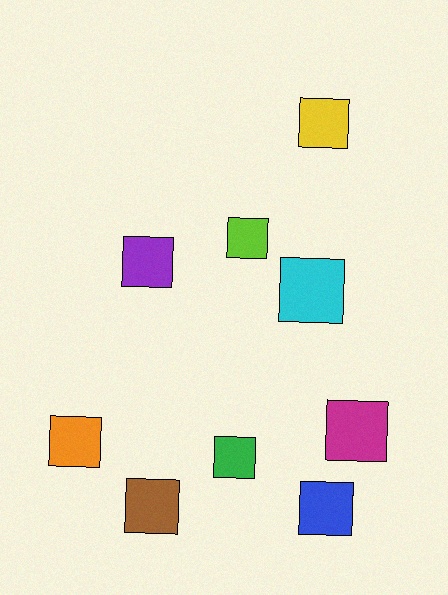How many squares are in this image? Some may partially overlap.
There are 9 squares.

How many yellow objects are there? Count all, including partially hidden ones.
There is 1 yellow object.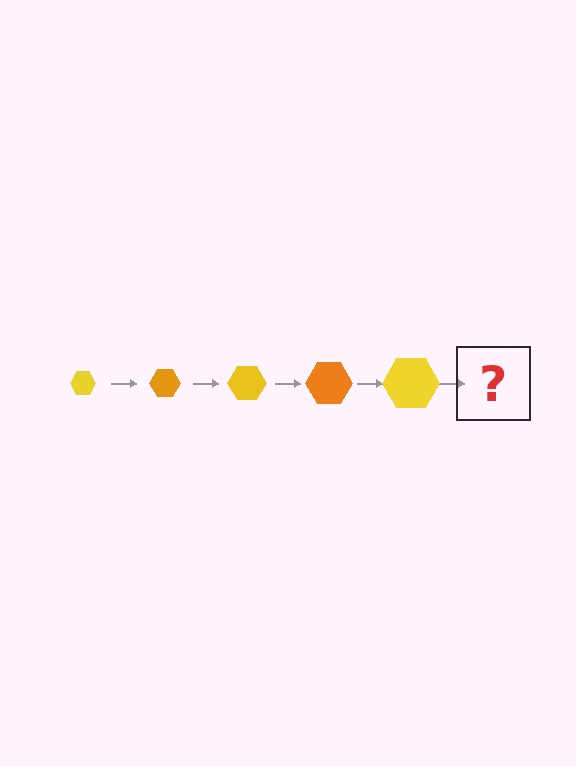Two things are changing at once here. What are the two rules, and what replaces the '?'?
The two rules are that the hexagon grows larger each step and the color cycles through yellow and orange. The '?' should be an orange hexagon, larger than the previous one.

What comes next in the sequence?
The next element should be an orange hexagon, larger than the previous one.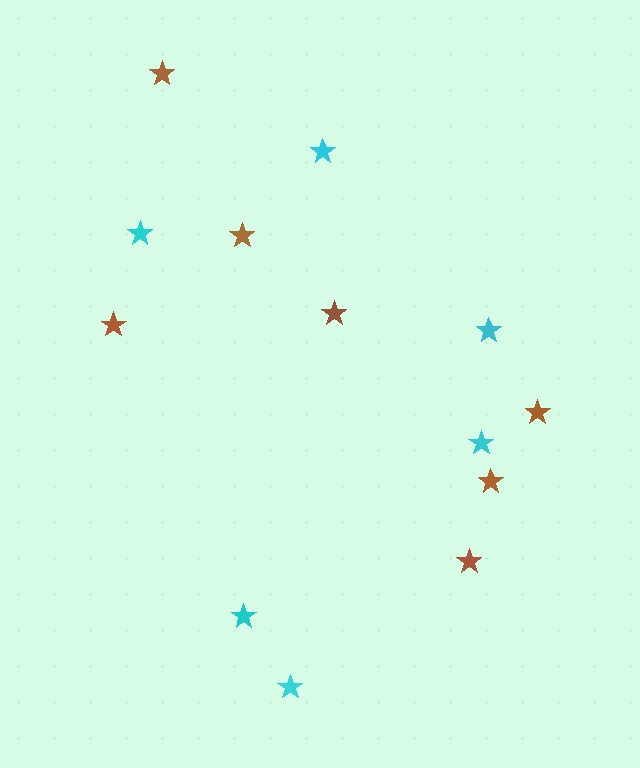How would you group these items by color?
There are 2 groups: one group of brown stars (7) and one group of cyan stars (6).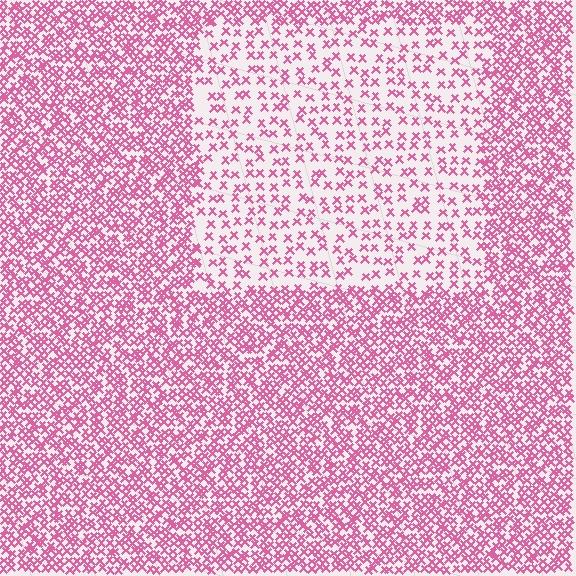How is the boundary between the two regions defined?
The boundary is defined by a change in element density (approximately 2.5x ratio). All elements are the same color, size, and shape.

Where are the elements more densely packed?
The elements are more densely packed outside the rectangle boundary.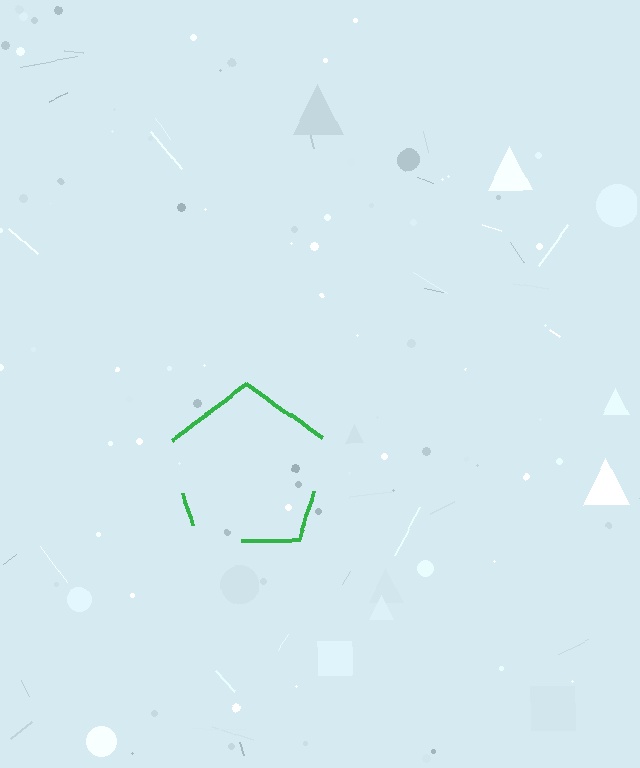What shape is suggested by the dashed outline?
The dashed outline suggests a pentagon.